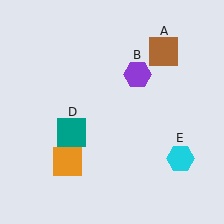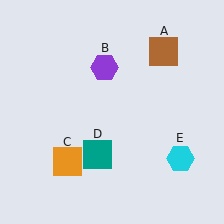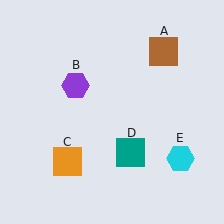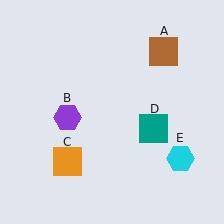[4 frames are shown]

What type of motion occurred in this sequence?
The purple hexagon (object B), teal square (object D) rotated counterclockwise around the center of the scene.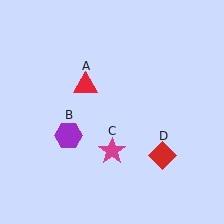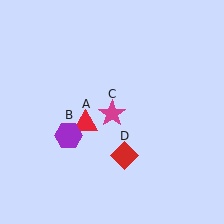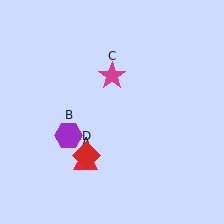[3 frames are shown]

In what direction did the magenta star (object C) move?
The magenta star (object C) moved up.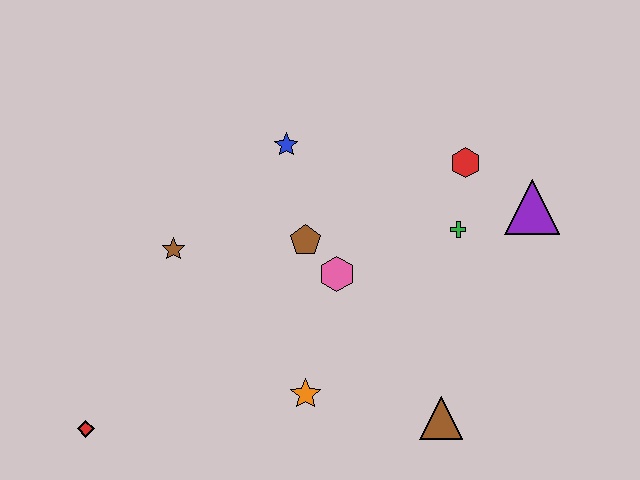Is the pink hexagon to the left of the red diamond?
No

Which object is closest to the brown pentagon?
The pink hexagon is closest to the brown pentagon.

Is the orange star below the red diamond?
No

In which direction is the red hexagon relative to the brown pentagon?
The red hexagon is to the right of the brown pentagon.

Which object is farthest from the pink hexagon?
The red diamond is farthest from the pink hexagon.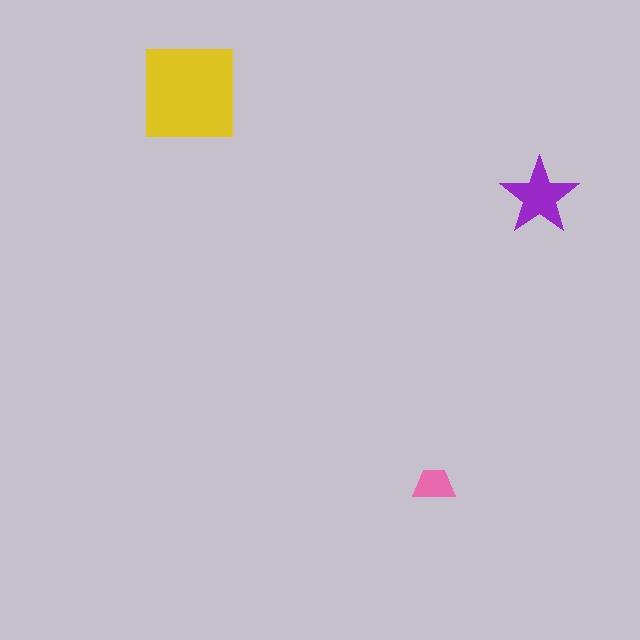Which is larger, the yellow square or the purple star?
The yellow square.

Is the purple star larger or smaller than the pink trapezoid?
Larger.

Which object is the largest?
The yellow square.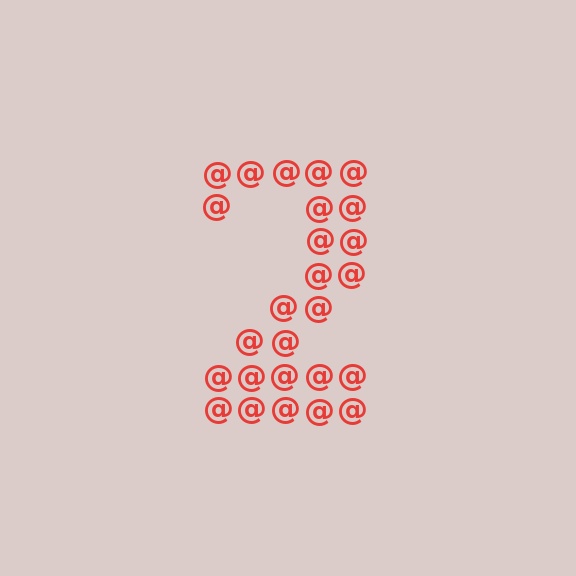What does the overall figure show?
The overall figure shows the digit 2.